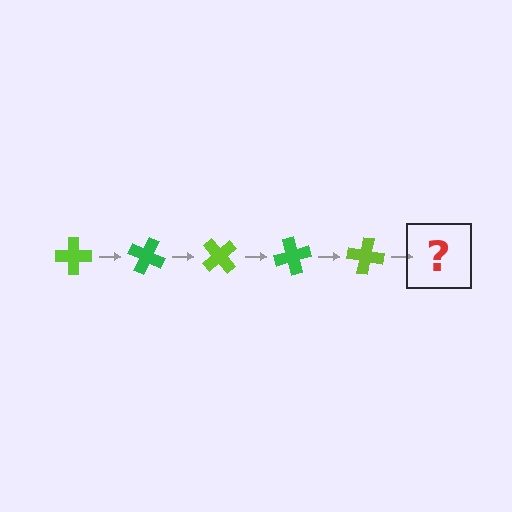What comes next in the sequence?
The next element should be a green cross, rotated 125 degrees from the start.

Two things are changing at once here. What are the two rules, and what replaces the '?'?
The two rules are that it rotates 25 degrees each step and the color cycles through lime and green. The '?' should be a green cross, rotated 125 degrees from the start.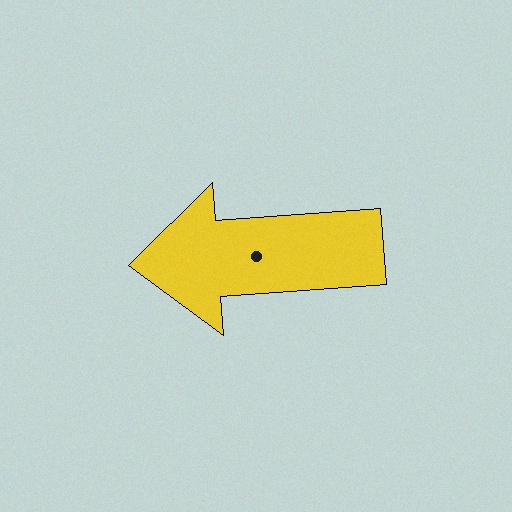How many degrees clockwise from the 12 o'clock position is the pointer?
Approximately 266 degrees.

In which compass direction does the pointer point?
West.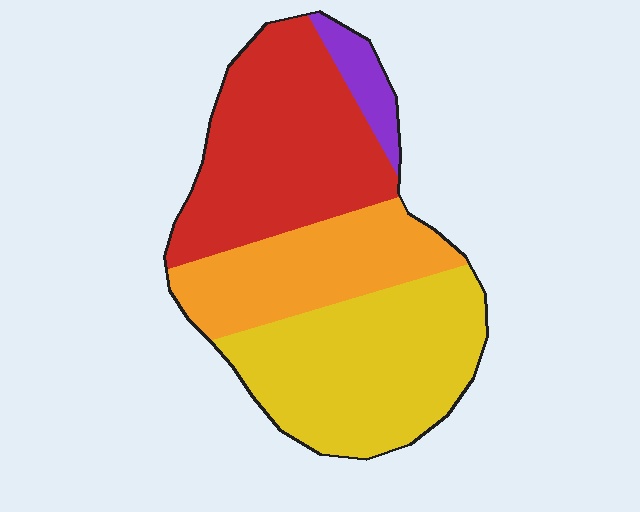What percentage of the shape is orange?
Orange takes up less than a quarter of the shape.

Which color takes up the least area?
Purple, at roughly 5%.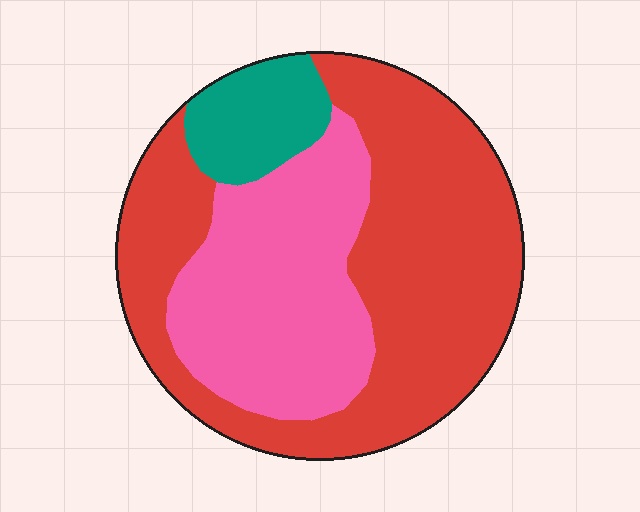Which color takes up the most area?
Red, at roughly 55%.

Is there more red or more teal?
Red.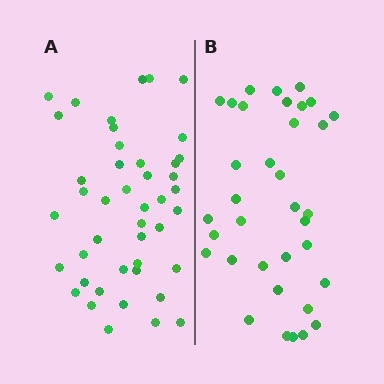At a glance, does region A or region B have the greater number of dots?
Region A (the left region) has more dots.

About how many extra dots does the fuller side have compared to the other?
Region A has roughly 8 or so more dots than region B.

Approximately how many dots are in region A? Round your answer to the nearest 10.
About 40 dots. (The exact count is 44, which rounds to 40.)